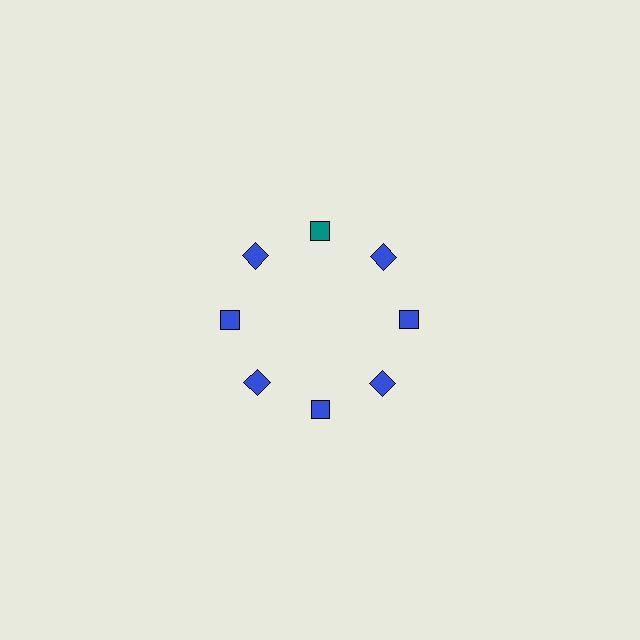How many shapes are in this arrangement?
There are 8 shapes arranged in a ring pattern.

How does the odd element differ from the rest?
It has a different color: teal instead of blue.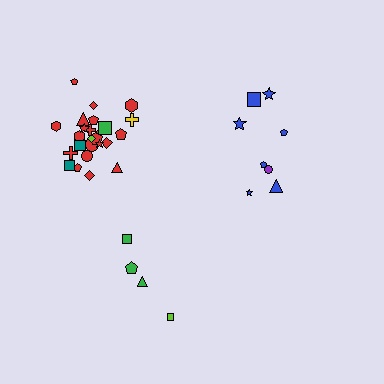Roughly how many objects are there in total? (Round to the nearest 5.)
Roughly 35 objects in total.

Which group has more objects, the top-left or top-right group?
The top-left group.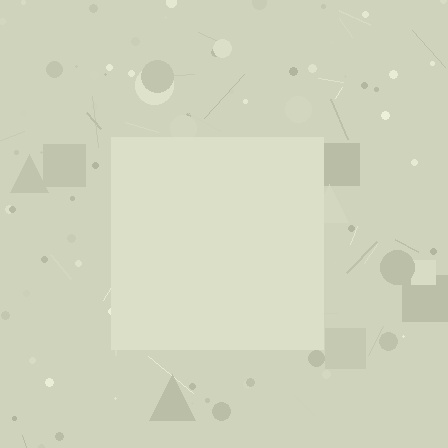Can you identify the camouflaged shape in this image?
The camouflaged shape is a square.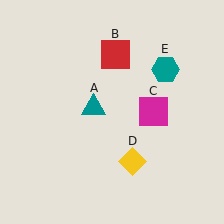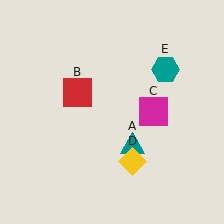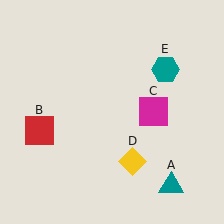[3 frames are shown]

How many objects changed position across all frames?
2 objects changed position: teal triangle (object A), red square (object B).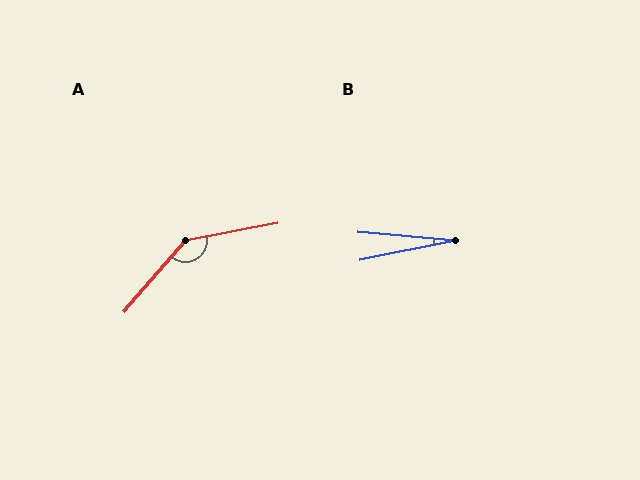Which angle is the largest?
A, at approximately 141 degrees.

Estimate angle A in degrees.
Approximately 141 degrees.